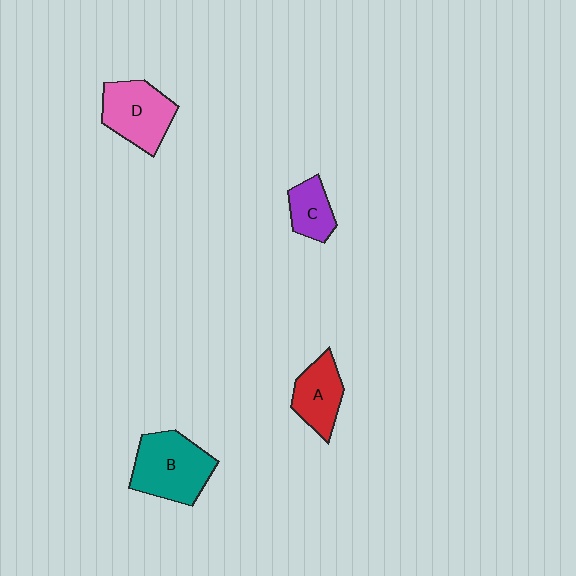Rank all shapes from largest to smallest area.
From largest to smallest: B (teal), D (pink), A (red), C (purple).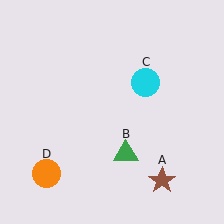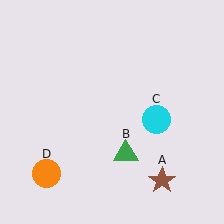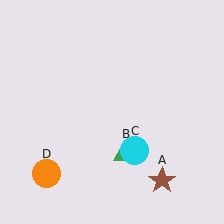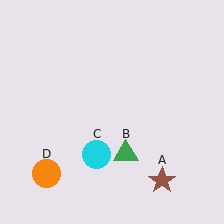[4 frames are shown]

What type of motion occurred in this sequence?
The cyan circle (object C) rotated clockwise around the center of the scene.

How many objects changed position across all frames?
1 object changed position: cyan circle (object C).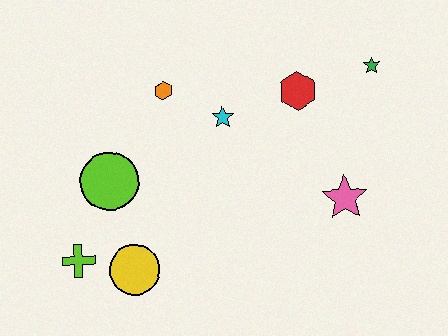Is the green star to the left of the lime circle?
No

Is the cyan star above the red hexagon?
No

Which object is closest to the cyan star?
The orange hexagon is closest to the cyan star.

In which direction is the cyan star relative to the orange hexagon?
The cyan star is to the right of the orange hexagon.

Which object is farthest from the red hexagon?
The lime cross is farthest from the red hexagon.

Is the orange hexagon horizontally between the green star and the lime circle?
Yes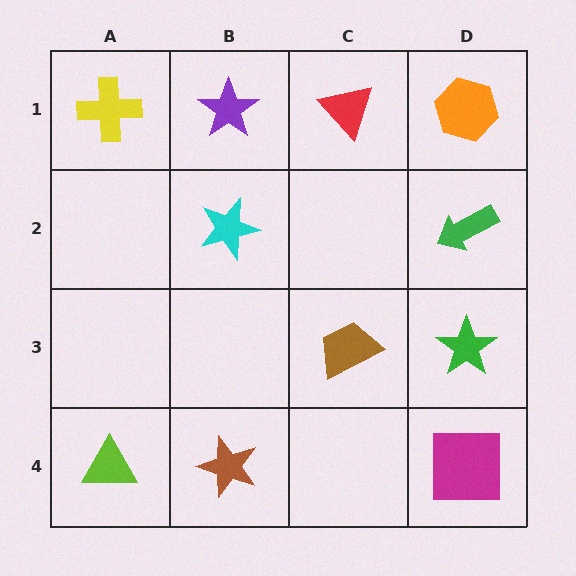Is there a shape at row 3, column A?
No, that cell is empty.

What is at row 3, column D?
A green star.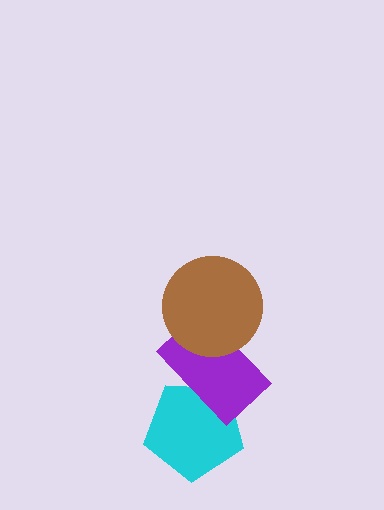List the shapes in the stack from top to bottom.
From top to bottom: the brown circle, the purple rectangle, the cyan pentagon.